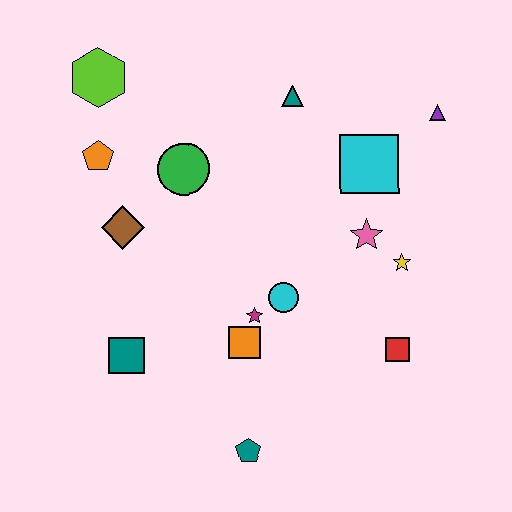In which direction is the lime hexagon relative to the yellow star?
The lime hexagon is to the left of the yellow star.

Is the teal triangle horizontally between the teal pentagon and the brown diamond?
No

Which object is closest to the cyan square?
The pink star is closest to the cyan square.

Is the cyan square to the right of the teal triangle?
Yes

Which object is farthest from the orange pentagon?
The red square is farthest from the orange pentagon.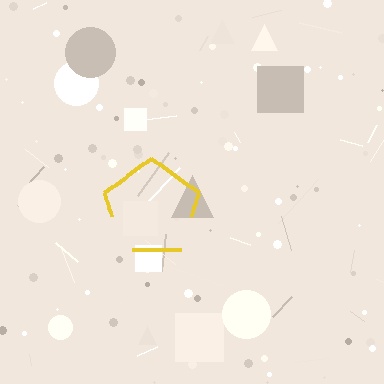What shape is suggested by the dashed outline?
The dashed outline suggests a pentagon.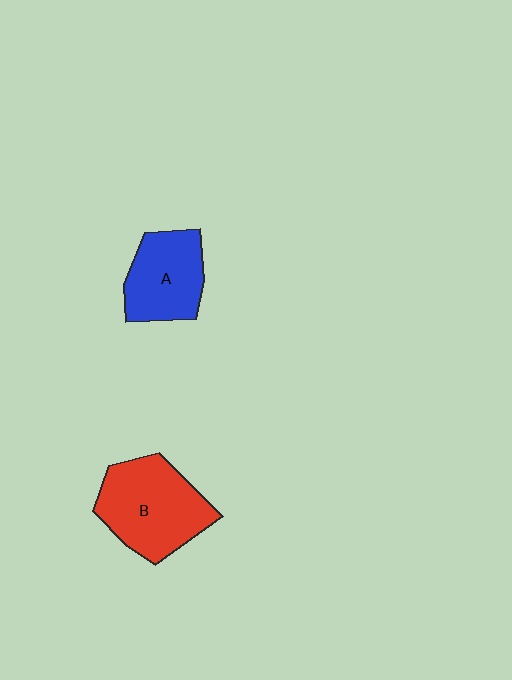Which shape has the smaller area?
Shape A (blue).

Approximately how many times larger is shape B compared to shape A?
Approximately 1.3 times.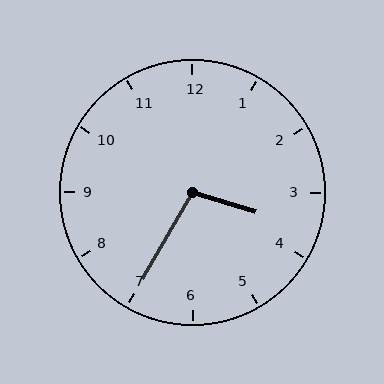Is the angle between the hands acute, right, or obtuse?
It is obtuse.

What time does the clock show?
3:35.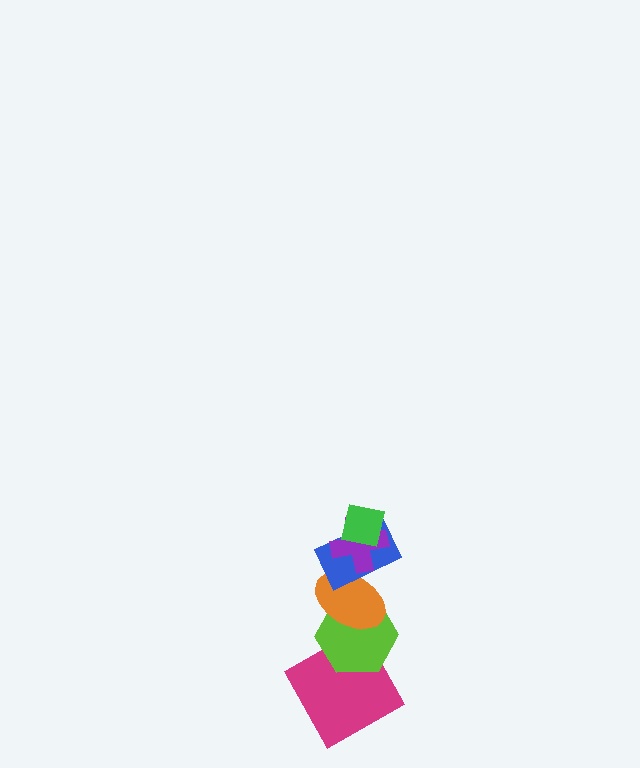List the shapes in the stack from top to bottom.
From top to bottom: the green square, the purple cross, the blue rectangle, the orange ellipse, the lime hexagon, the magenta square.